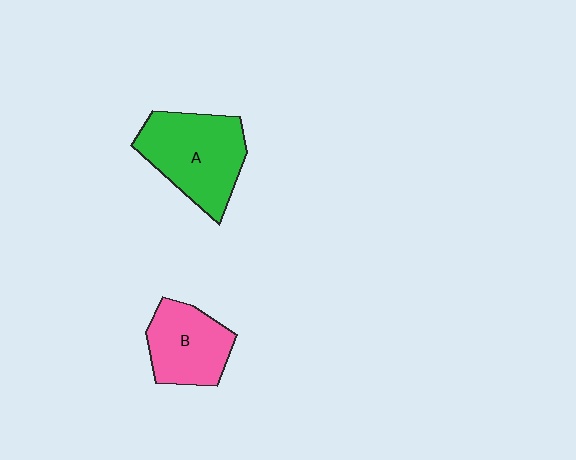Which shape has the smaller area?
Shape B (pink).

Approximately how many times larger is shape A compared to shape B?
Approximately 1.4 times.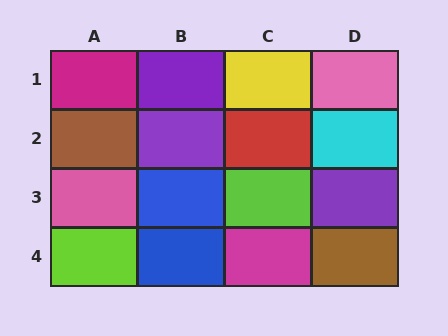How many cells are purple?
3 cells are purple.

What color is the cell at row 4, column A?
Lime.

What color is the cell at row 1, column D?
Pink.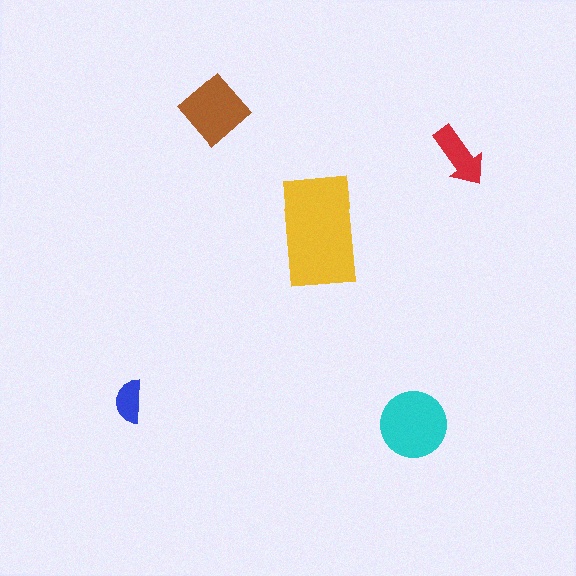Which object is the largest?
The yellow rectangle.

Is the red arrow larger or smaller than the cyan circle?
Smaller.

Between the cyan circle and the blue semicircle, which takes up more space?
The cyan circle.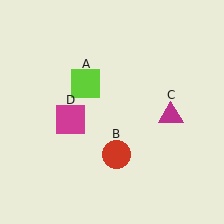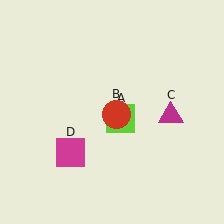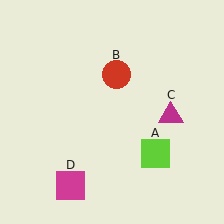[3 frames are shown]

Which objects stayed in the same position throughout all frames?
Magenta triangle (object C) remained stationary.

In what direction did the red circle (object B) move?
The red circle (object B) moved up.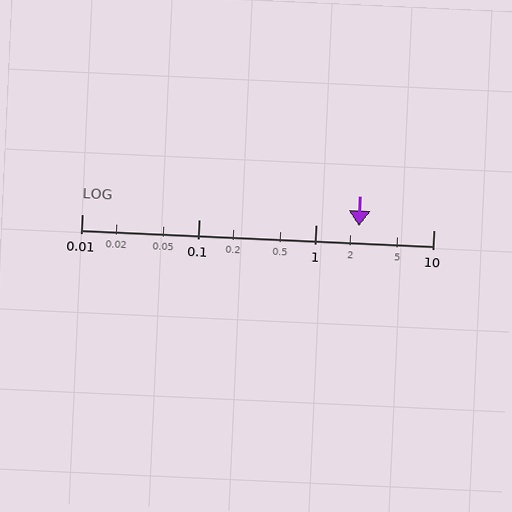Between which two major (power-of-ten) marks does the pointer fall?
The pointer is between 1 and 10.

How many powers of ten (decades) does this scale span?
The scale spans 3 decades, from 0.01 to 10.